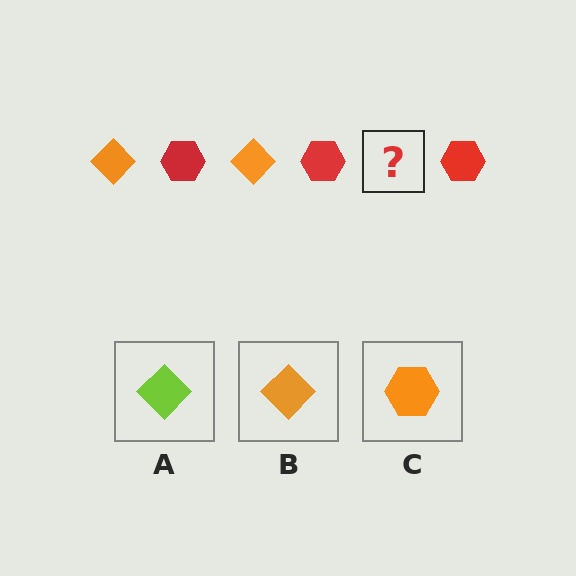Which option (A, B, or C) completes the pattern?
B.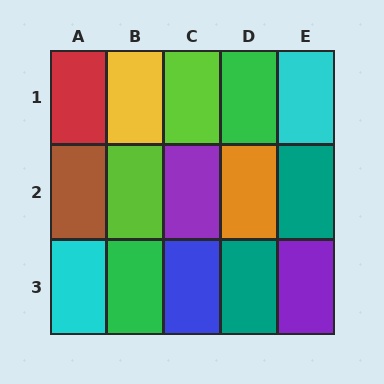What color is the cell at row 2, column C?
Purple.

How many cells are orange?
1 cell is orange.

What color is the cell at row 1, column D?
Green.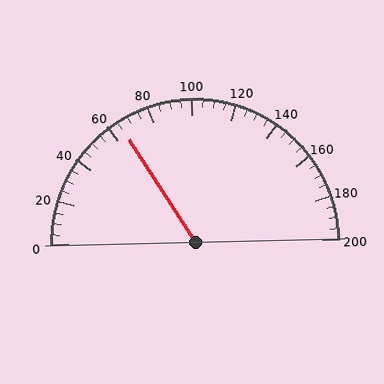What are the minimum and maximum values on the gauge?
The gauge ranges from 0 to 200.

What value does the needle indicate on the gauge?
The needle indicates approximately 65.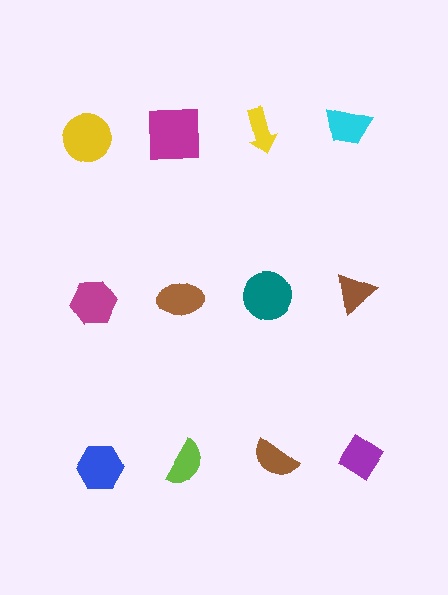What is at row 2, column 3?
A teal circle.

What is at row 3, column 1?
A blue hexagon.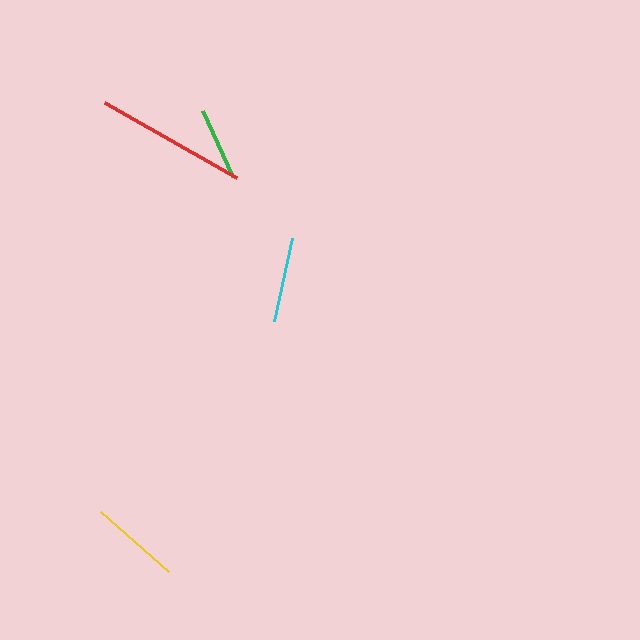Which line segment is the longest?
The red line is the longest at approximately 151 pixels.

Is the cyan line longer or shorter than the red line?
The red line is longer than the cyan line.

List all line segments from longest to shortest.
From longest to shortest: red, yellow, cyan, green.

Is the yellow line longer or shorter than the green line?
The yellow line is longer than the green line.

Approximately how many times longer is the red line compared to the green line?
The red line is approximately 2.1 times the length of the green line.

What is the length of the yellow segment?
The yellow segment is approximately 91 pixels long.